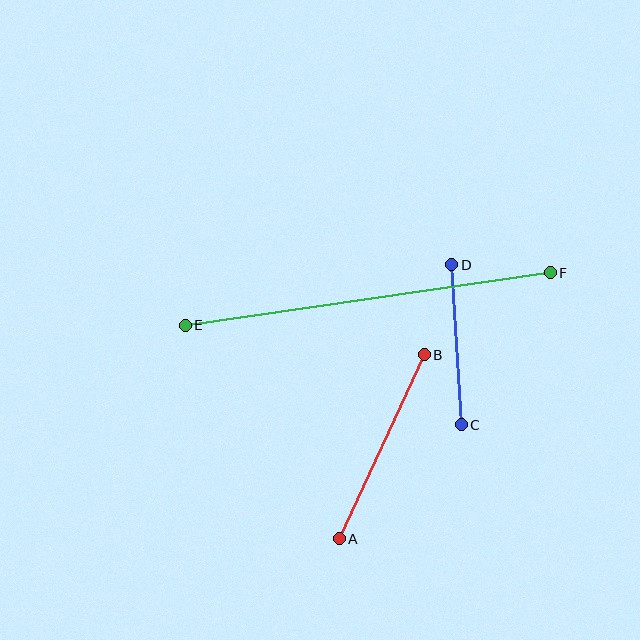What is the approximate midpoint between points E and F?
The midpoint is at approximately (368, 299) pixels.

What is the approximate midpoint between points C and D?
The midpoint is at approximately (457, 345) pixels.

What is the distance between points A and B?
The distance is approximately 203 pixels.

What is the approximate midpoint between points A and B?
The midpoint is at approximately (382, 447) pixels.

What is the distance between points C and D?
The distance is approximately 160 pixels.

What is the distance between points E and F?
The distance is approximately 369 pixels.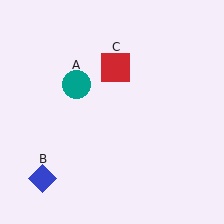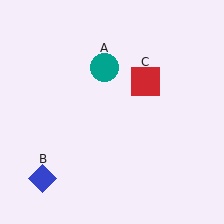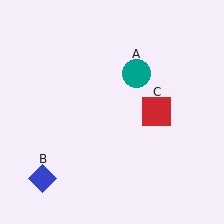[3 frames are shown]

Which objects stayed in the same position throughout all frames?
Blue diamond (object B) remained stationary.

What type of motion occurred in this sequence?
The teal circle (object A), red square (object C) rotated clockwise around the center of the scene.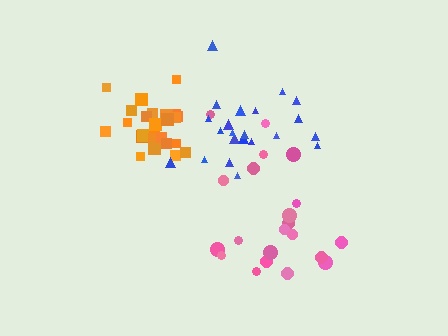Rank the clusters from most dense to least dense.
orange, blue, pink.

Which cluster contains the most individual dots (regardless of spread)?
Orange (26).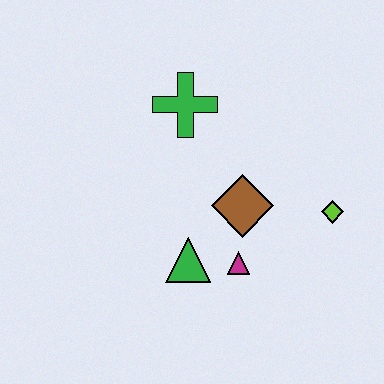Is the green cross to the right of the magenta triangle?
No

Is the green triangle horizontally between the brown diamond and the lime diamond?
No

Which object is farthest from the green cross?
The lime diamond is farthest from the green cross.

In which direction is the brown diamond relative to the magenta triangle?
The brown diamond is above the magenta triangle.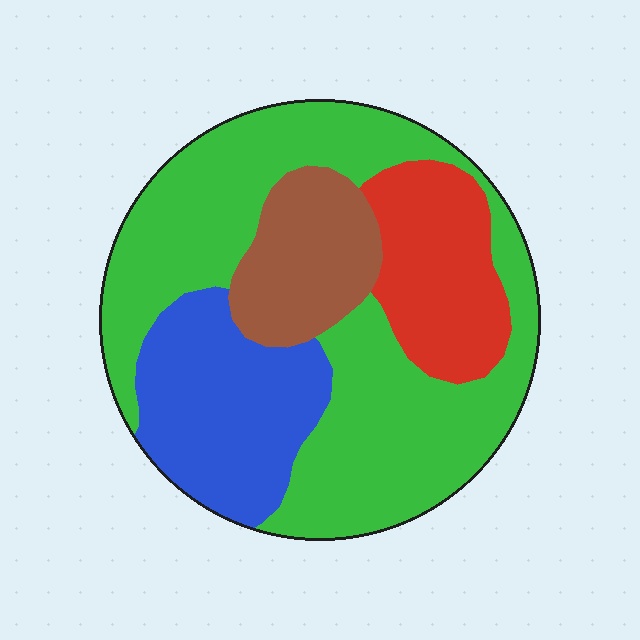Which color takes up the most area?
Green, at roughly 50%.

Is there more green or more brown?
Green.